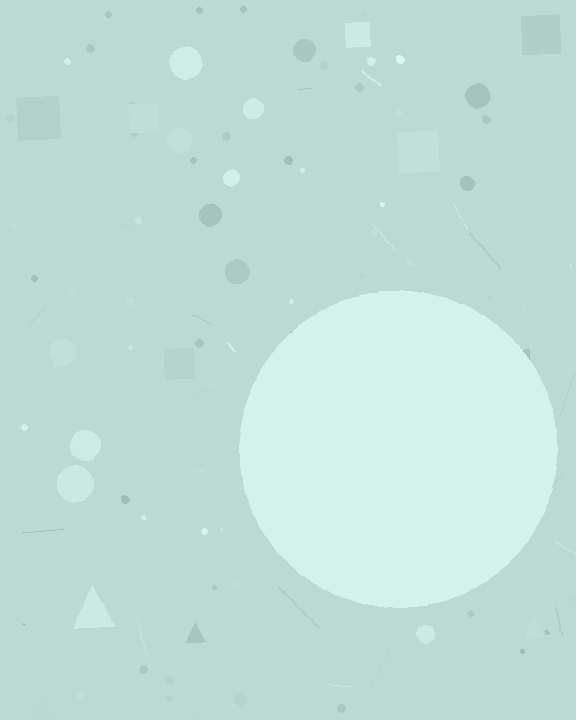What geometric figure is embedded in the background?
A circle is embedded in the background.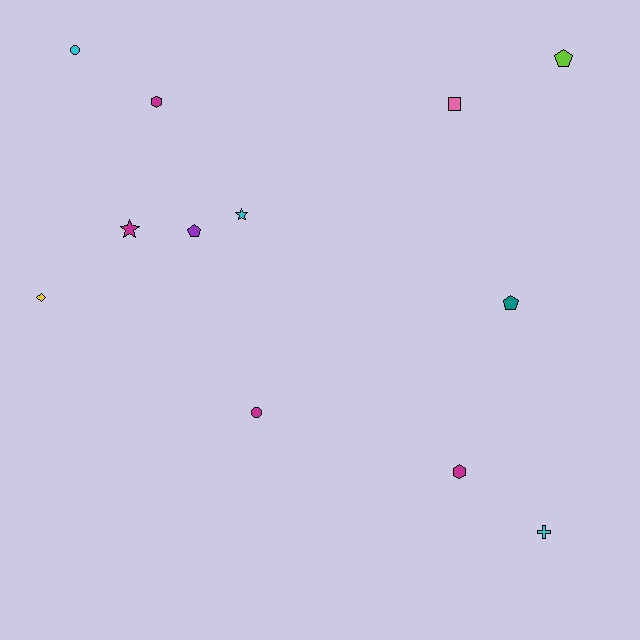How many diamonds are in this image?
There is 1 diamond.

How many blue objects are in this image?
There are no blue objects.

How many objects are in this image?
There are 12 objects.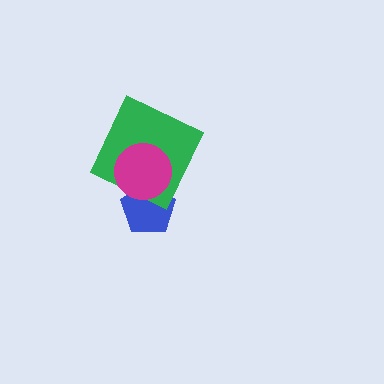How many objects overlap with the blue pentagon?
2 objects overlap with the blue pentagon.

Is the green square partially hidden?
Yes, it is partially covered by another shape.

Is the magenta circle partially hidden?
No, no other shape covers it.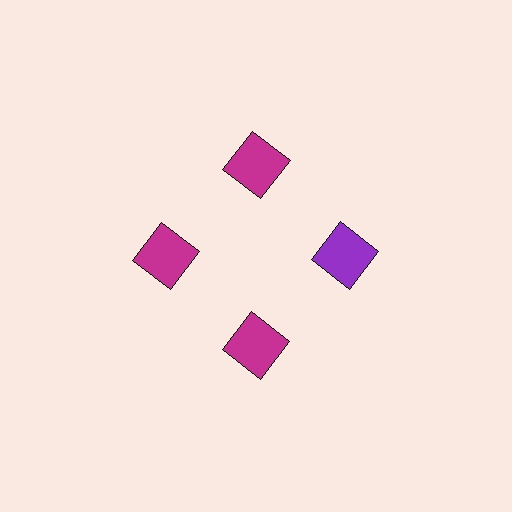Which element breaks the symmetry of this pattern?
The purple square at roughly the 3 o'clock position breaks the symmetry. All other shapes are magenta squares.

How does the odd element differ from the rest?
It has a different color: purple instead of magenta.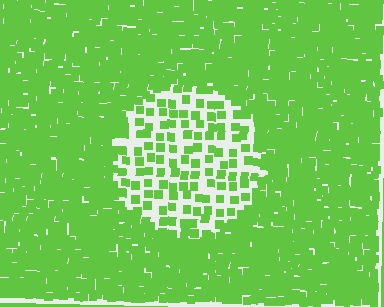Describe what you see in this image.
The image contains small lime elements arranged at two different densities. A circle-shaped region is visible where the elements are less densely packed than the surrounding area.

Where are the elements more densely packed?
The elements are more densely packed outside the circle boundary.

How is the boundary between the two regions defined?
The boundary is defined by a change in element density (approximately 2.9x ratio). All elements are the same color, size, and shape.